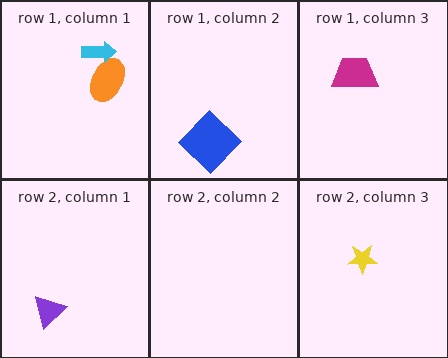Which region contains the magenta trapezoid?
The row 1, column 3 region.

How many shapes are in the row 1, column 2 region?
2.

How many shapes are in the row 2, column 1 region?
1.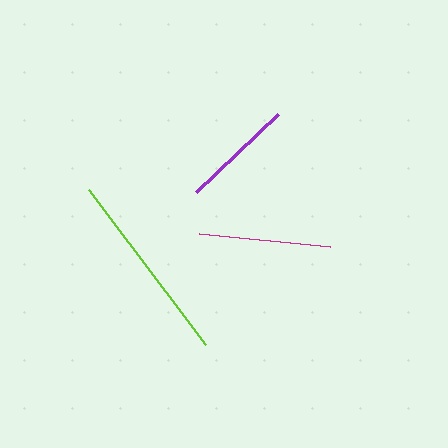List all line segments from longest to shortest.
From longest to shortest: lime, magenta, purple.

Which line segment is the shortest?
The purple line is the shortest at approximately 113 pixels.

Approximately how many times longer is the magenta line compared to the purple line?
The magenta line is approximately 1.2 times the length of the purple line.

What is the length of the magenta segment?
The magenta segment is approximately 132 pixels long.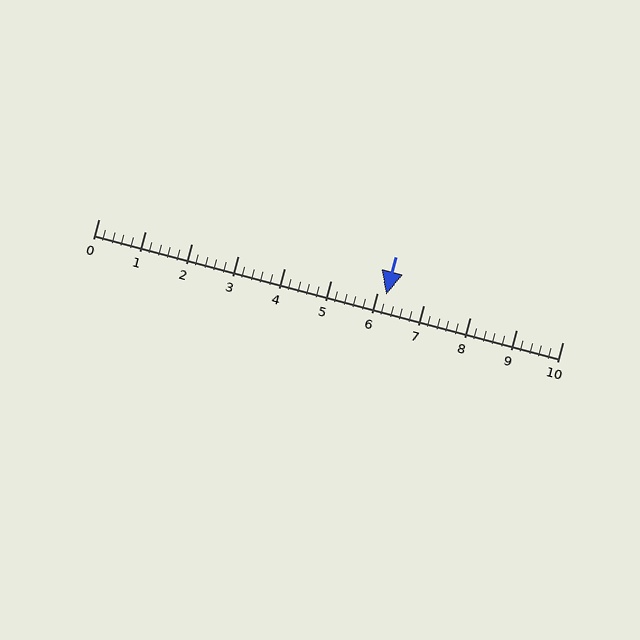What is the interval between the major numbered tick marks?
The major tick marks are spaced 1 units apart.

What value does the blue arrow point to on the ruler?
The blue arrow points to approximately 6.2.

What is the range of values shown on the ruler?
The ruler shows values from 0 to 10.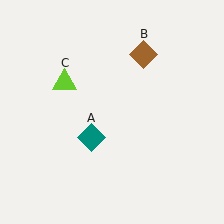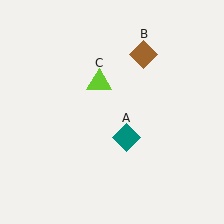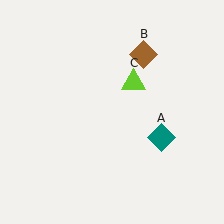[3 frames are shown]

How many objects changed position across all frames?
2 objects changed position: teal diamond (object A), lime triangle (object C).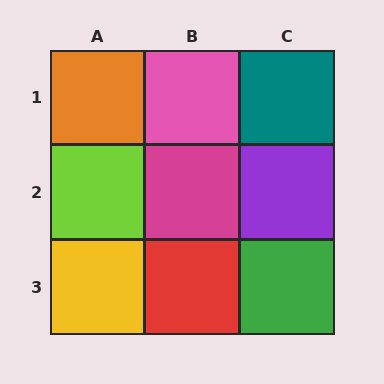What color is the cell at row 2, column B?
Magenta.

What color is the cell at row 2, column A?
Lime.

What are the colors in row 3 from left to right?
Yellow, red, green.